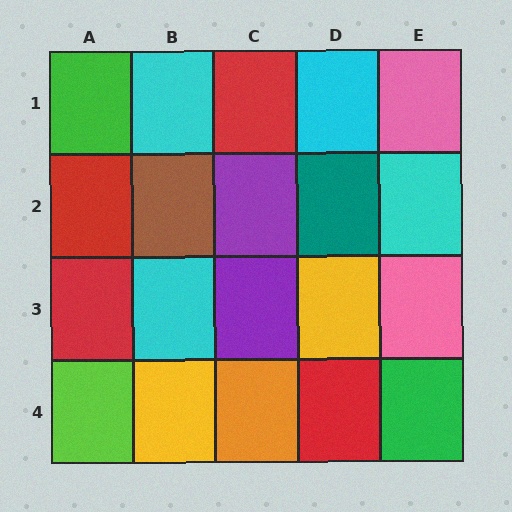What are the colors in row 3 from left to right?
Red, cyan, purple, yellow, pink.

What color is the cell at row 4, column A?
Lime.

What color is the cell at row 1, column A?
Green.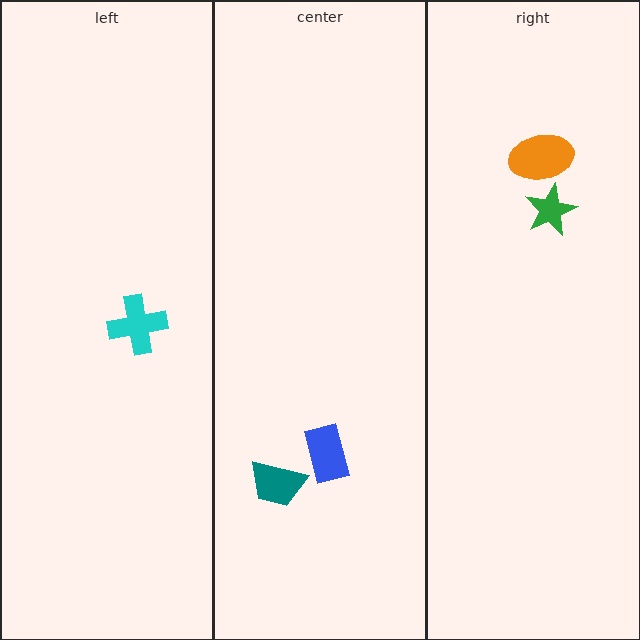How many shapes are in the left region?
1.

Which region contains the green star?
The right region.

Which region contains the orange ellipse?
The right region.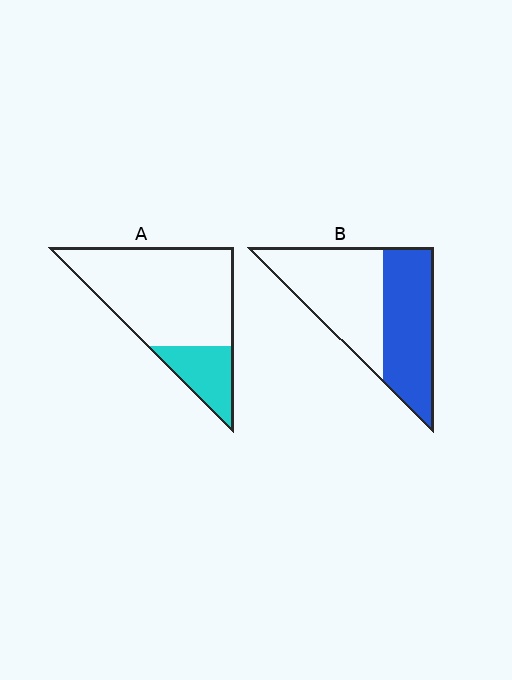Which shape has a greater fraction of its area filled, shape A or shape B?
Shape B.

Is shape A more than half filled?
No.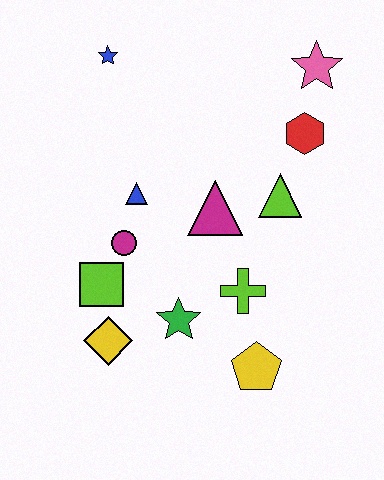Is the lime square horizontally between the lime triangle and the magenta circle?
No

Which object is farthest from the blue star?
The yellow pentagon is farthest from the blue star.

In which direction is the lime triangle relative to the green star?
The lime triangle is above the green star.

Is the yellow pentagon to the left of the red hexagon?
Yes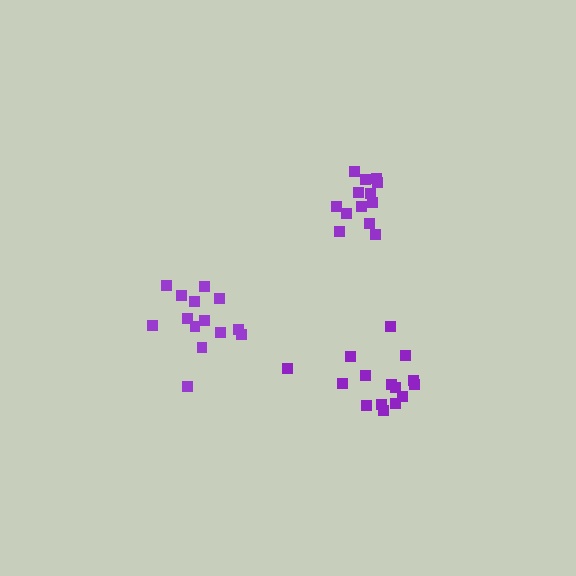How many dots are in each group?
Group 1: 13 dots, Group 2: 15 dots, Group 3: 14 dots (42 total).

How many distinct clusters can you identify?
There are 3 distinct clusters.